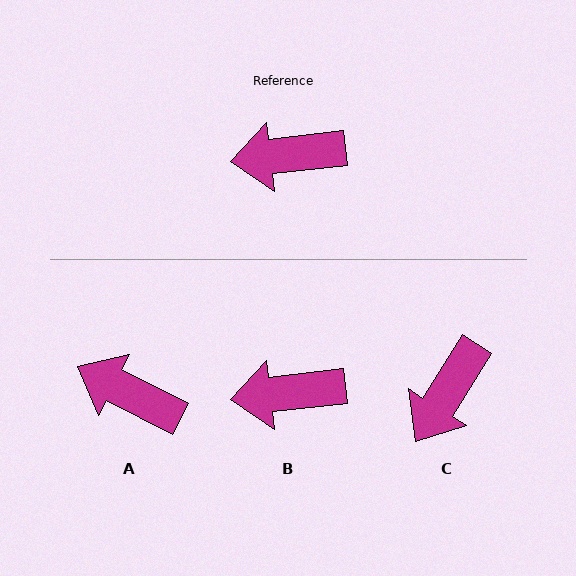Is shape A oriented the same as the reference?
No, it is off by about 34 degrees.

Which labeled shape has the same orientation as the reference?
B.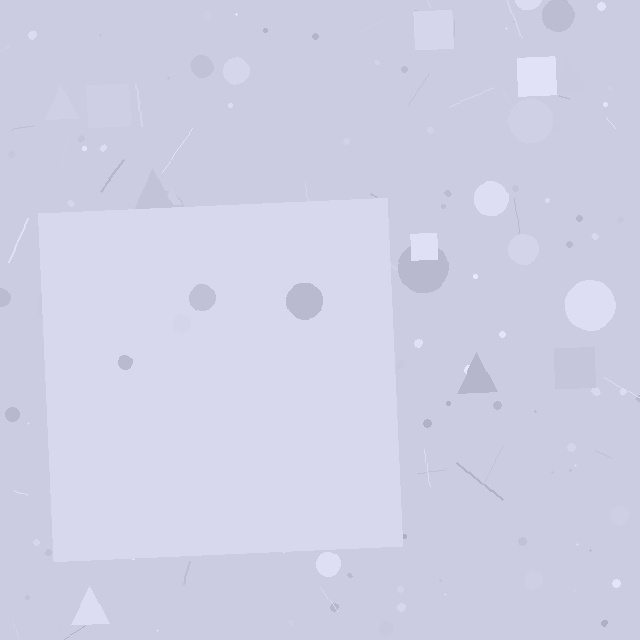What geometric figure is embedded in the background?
A square is embedded in the background.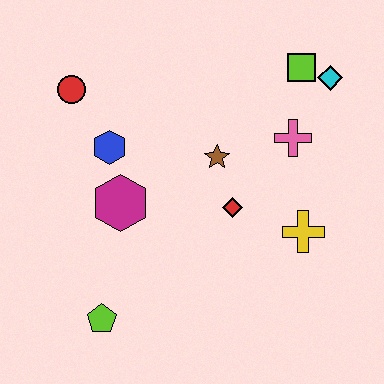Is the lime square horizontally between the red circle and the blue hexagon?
No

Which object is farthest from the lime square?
The lime pentagon is farthest from the lime square.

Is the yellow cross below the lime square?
Yes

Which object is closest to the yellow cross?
The red diamond is closest to the yellow cross.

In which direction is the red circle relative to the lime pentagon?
The red circle is above the lime pentagon.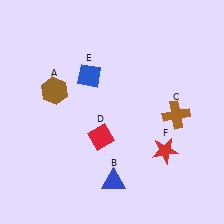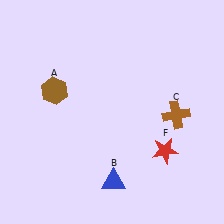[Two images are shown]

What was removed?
The blue diamond (E), the red diamond (D) were removed in Image 2.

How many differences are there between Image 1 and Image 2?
There are 2 differences between the two images.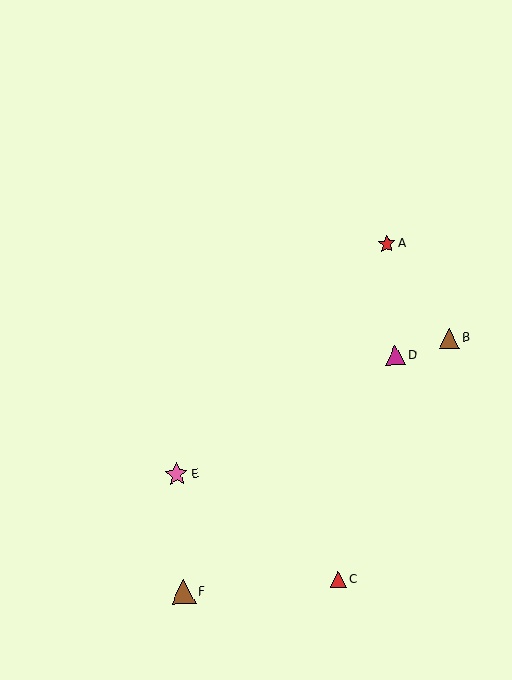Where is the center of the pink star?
The center of the pink star is at (176, 474).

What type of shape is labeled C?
Shape C is a red triangle.